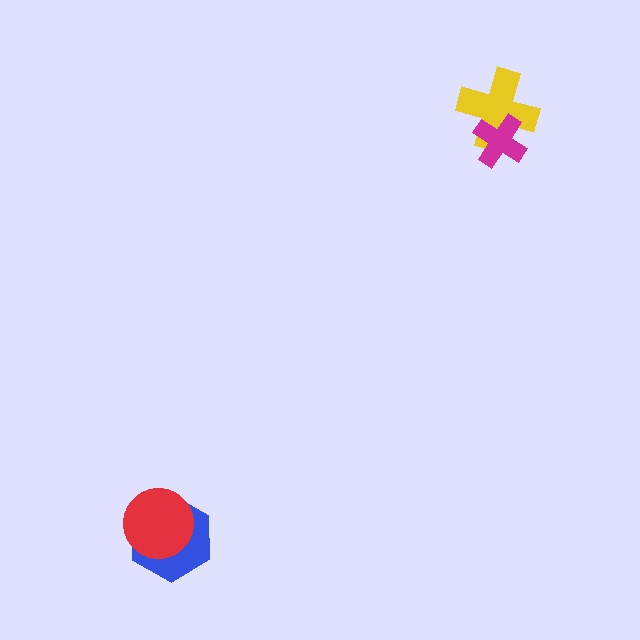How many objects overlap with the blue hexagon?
1 object overlaps with the blue hexagon.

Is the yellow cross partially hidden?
Yes, it is partially covered by another shape.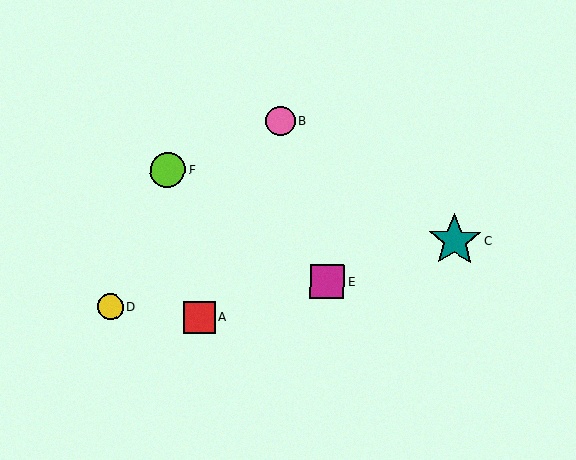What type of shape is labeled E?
Shape E is a magenta square.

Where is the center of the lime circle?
The center of the lime circle is at (168, 170).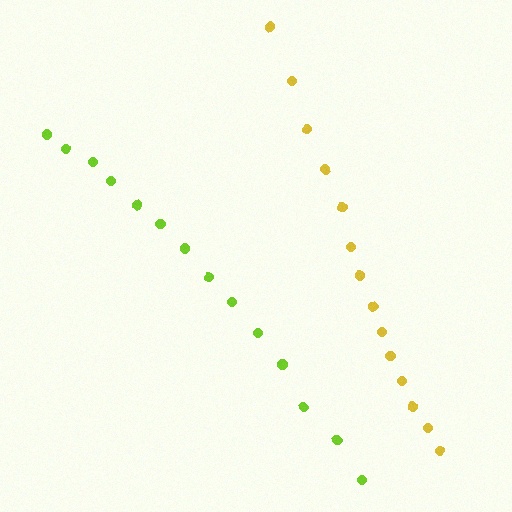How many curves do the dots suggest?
There are 2 distinct paths.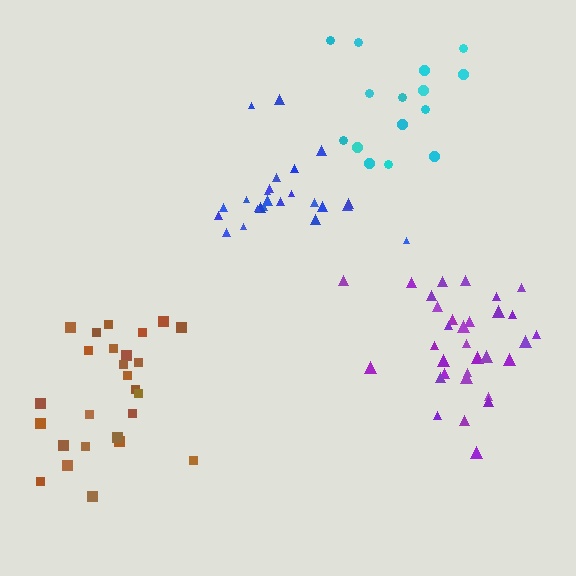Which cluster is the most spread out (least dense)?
Cyan.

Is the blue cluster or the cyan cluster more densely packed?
Blue.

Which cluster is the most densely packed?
Purple.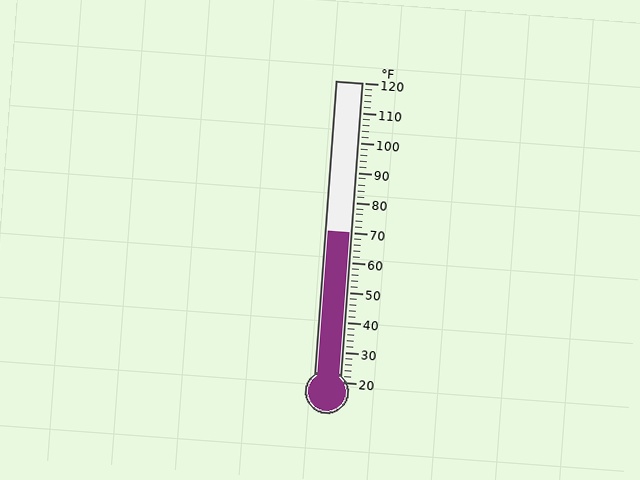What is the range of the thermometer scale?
The thermometer scale ranges from 20°F to 120°F.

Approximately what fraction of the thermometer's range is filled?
The thermometer is filled to approximately 50% of its range.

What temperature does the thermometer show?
The thermometer shows approximately 70°F.